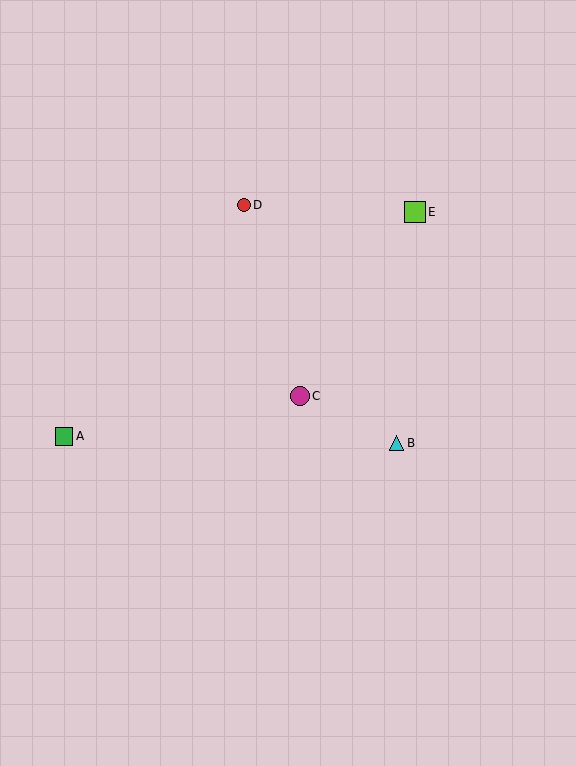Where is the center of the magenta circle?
The center of the magenta circle is at (300, 396).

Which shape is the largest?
The lime square (labeled E) is the largest.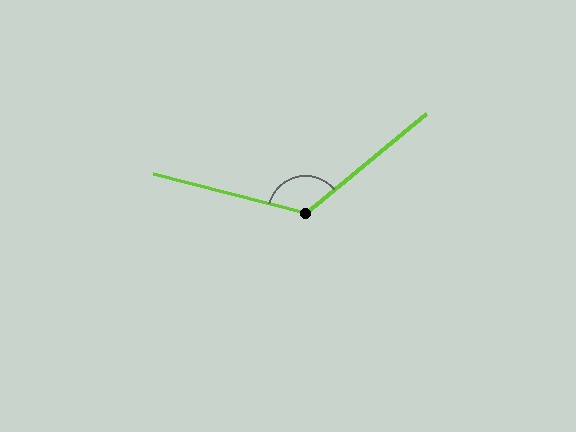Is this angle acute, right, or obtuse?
It is obtuse.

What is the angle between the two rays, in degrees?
Approximately 126 degrees.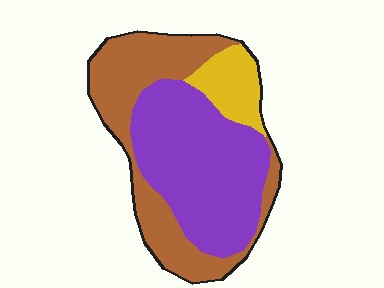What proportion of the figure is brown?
Brown takes up between a third and a half of the figure.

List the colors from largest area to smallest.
From largest to smallest: purple, brown, yellow.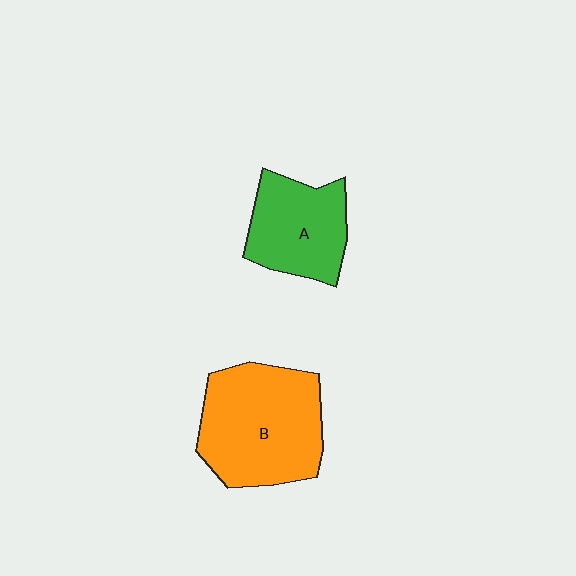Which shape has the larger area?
Shape B (orange).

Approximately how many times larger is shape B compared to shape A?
Approximately 1.5 times.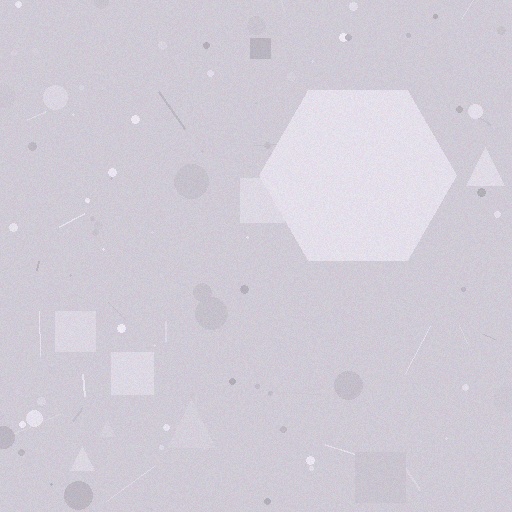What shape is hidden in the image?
A hexagon is hidden in the image.